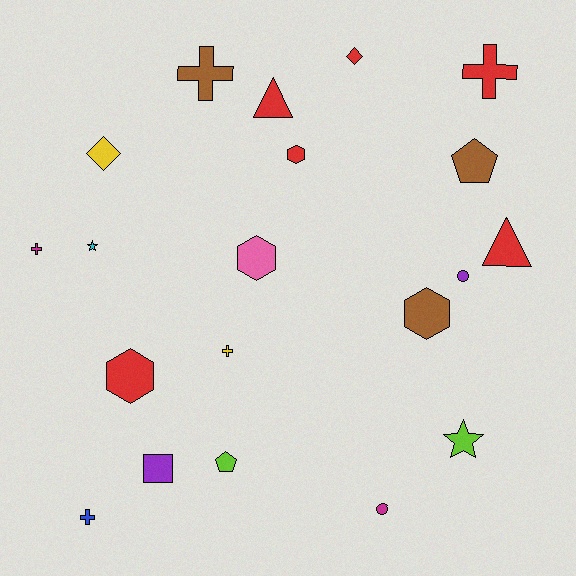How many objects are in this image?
There are 20 objects.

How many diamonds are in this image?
There are 2 diamonds.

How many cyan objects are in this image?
There is 1 cyan object.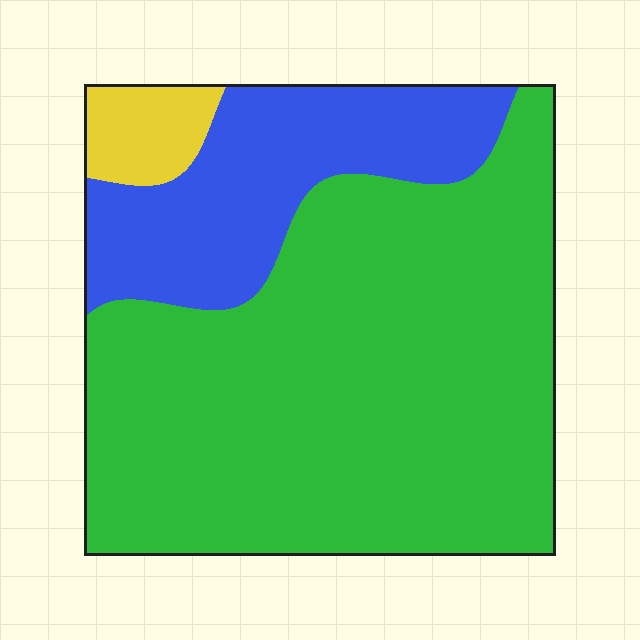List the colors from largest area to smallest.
From largest to smallest: green, blue, yellow.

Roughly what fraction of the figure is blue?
Blue covers around 25% of the figure.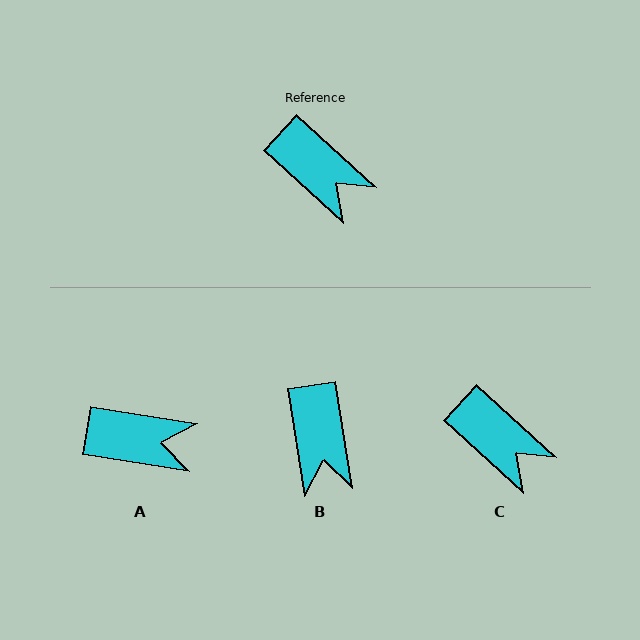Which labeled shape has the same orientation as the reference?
C.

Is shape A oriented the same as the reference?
No, it is off by about 33 degrees.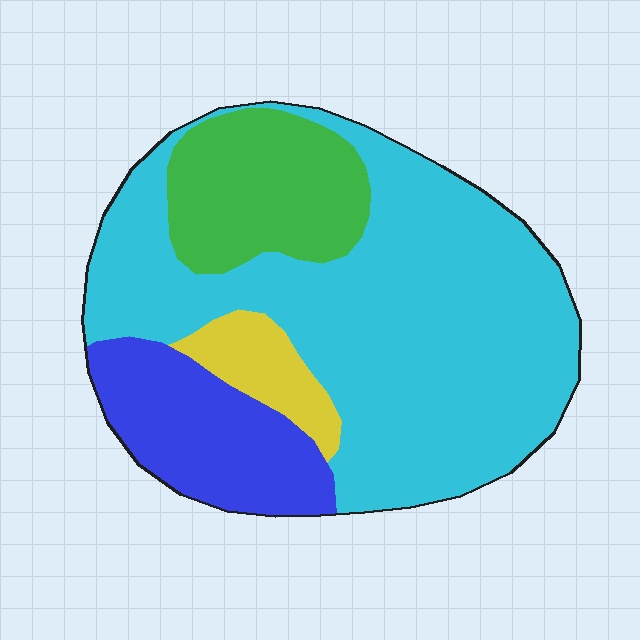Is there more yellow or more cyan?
Cyan.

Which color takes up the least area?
Yellow, at roughly 5%.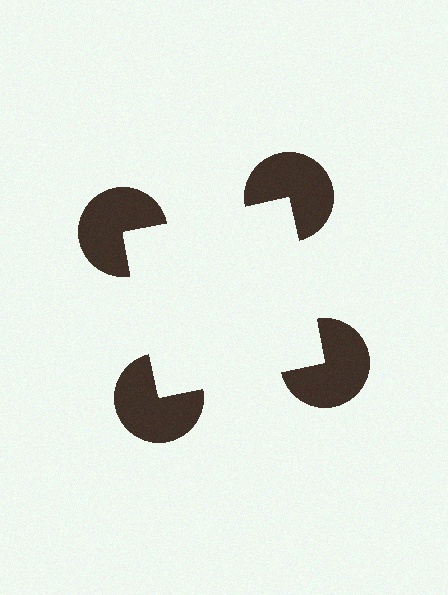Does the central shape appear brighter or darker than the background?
It typically appears slightly brighter than the background, even though no actual brightness change is drawn.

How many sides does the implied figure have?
4 sides.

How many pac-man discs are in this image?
There are 4 — one at each vertex of the illusory square.